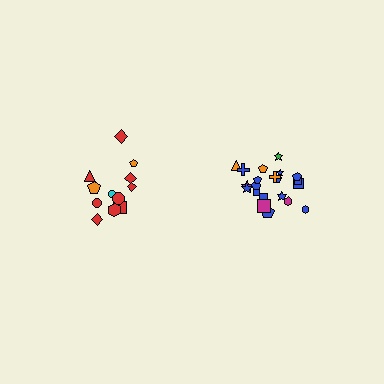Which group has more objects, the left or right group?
The right group.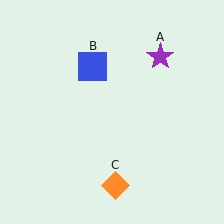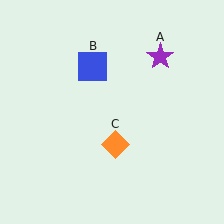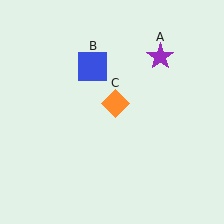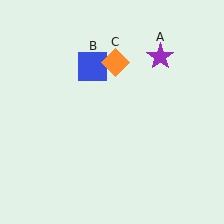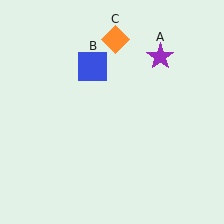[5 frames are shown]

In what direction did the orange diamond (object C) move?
The orange diamond (object C) moved up.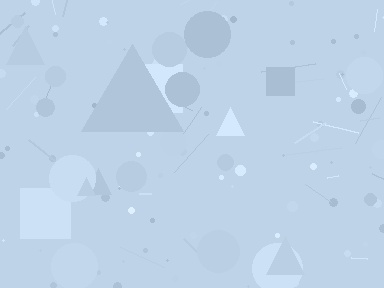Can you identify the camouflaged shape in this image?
The camouflaged shape is a triangle.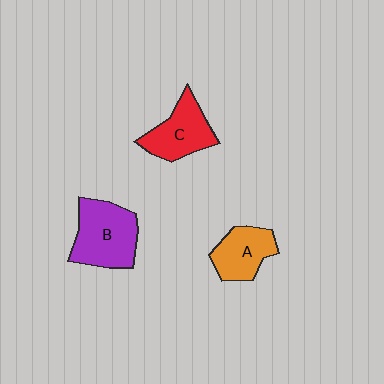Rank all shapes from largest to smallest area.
From largest to smallest: B (purple), C (red), A (orange).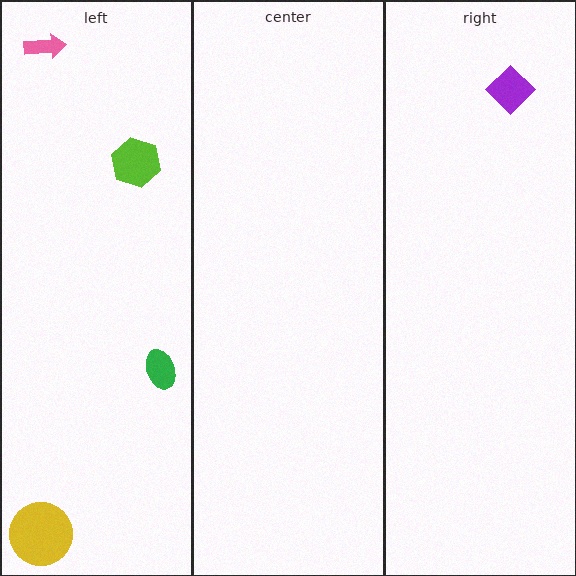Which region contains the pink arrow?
The left region.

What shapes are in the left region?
The pink arrow, the green ellipse, the yellow circle, the lime hexagon.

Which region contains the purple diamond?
The right region.